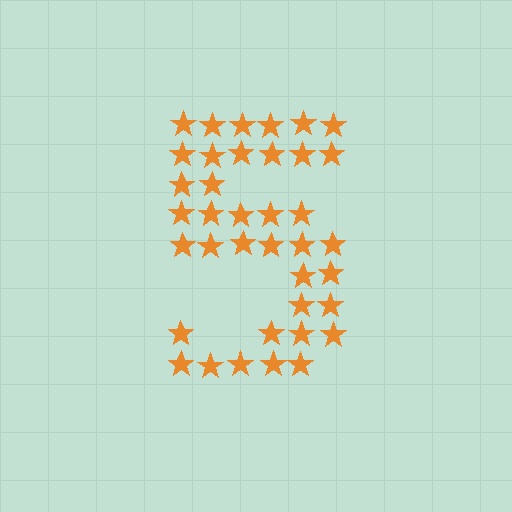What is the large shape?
The large shape is the digit 5.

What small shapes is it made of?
It is made of small stars.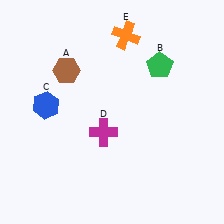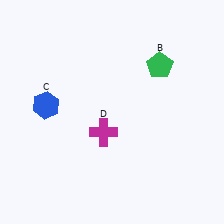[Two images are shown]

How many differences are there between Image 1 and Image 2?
There are 2 differences between the two images.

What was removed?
The brown hexagon (A), the orange cross (E) were removed in Image 2.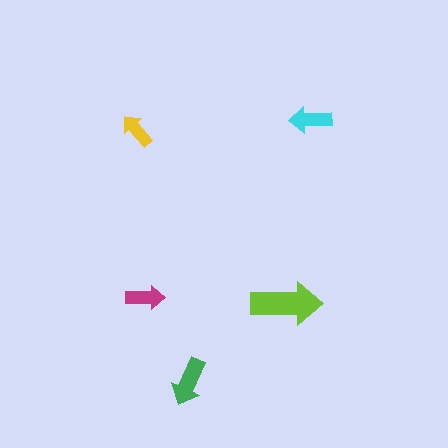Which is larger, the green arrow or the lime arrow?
The lime one.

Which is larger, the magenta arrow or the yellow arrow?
The magenta one.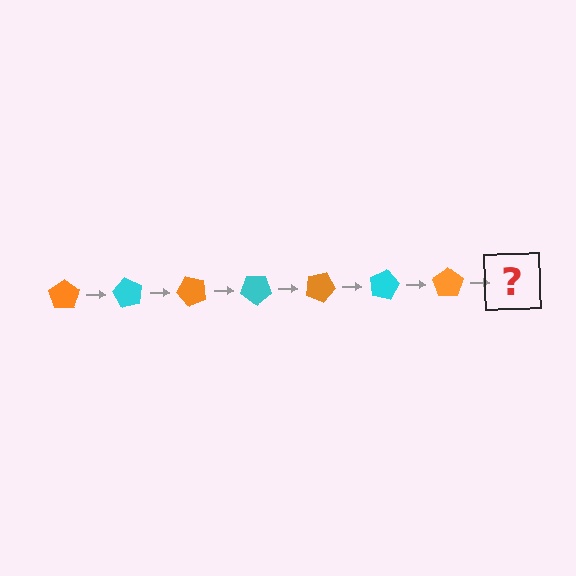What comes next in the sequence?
The next element should be a cyan pentagon, rotated 420 degrees from the start.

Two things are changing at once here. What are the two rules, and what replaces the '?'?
The two rules are that it rotates 60 degrees each step and the color cycles through orange and cyan. The '?' should be a cyan pentagon, rotated 420 degrees from the start.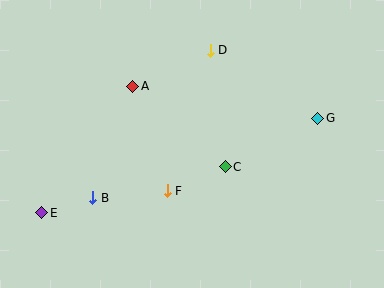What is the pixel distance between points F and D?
The distance between F and D is 147 pixels.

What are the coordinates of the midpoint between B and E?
The midpoint between B and E is at (67, 205).